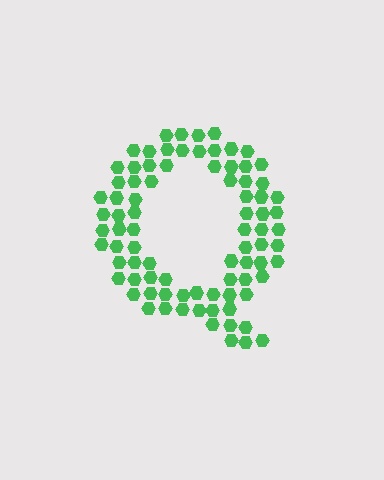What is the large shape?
The large shape is the letter Q.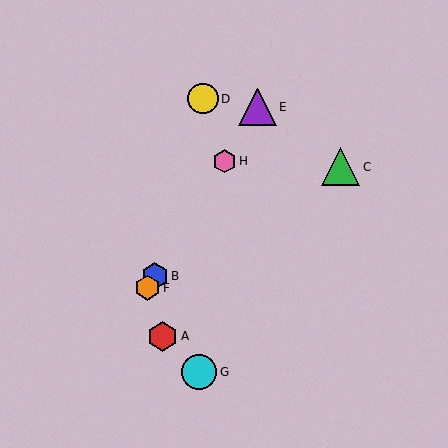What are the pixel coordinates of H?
Object H is at (225, 161).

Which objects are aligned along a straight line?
Objects B, E, F, H are aligned along a straight line.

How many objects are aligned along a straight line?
4 objects (B, E, F, H) are aligned along a straight line.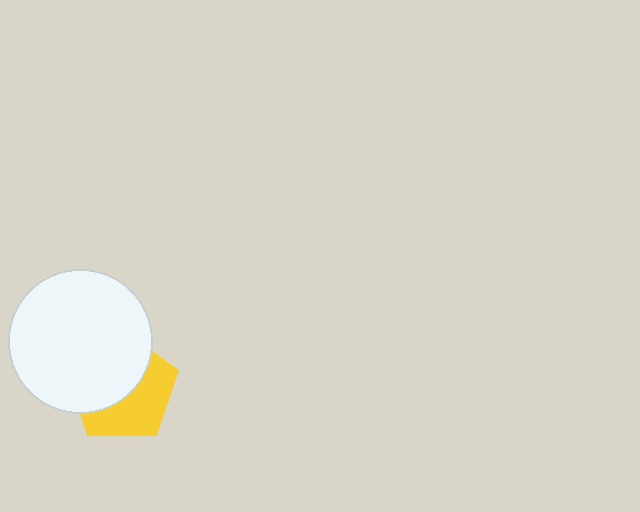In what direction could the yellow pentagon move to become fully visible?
The yellow pentagon could move toward the lower-right. That would shift it out from behind the white circle entirely.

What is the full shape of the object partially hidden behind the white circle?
The partially hidden object is a yellow pentagon.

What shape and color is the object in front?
The object in front is a white circle.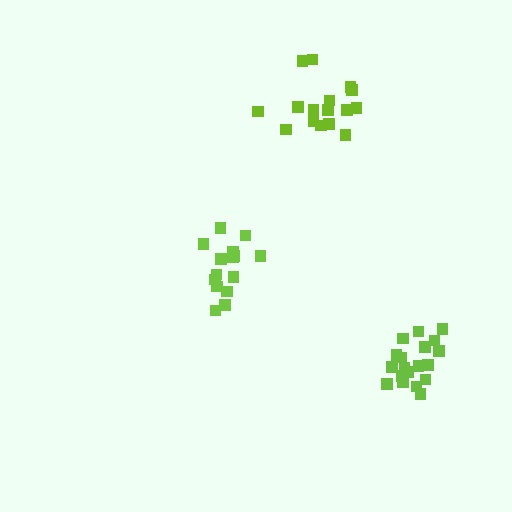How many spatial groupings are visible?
There are 3 spatial groupings.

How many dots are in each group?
Group 1: 15 dots, Group 2: 19 dots, Group 3: 17 dots (51 total).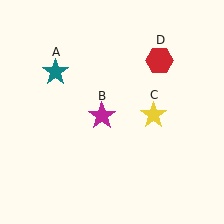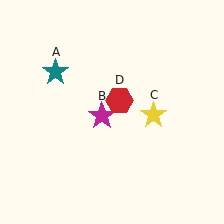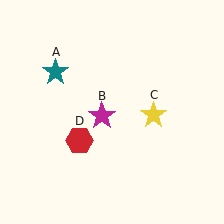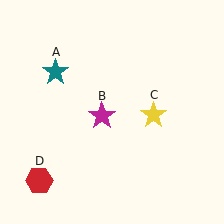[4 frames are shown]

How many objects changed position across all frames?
1 object changed position: red hexagon (object D).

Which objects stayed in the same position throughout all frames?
Teal star (object A) and magenta star (object B) and yellow star (object C) remained stationary.